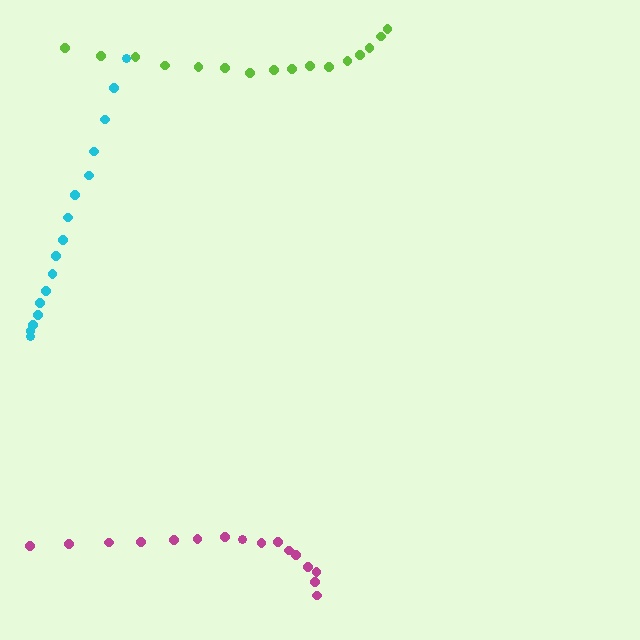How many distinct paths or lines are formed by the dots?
There are 3 distinct paths.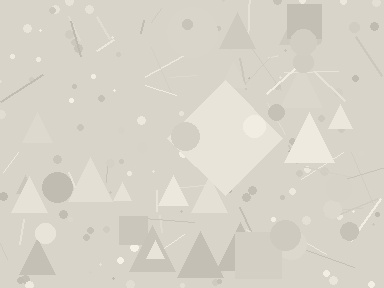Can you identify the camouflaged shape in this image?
The camouflaged shape is a diamond.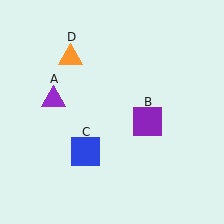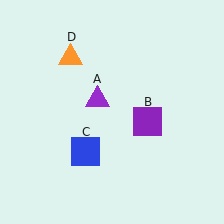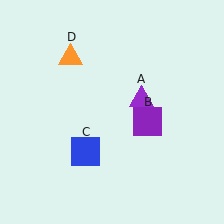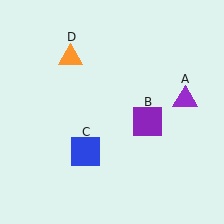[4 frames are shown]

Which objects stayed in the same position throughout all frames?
Purple square (object B) and blue square (object C) and orange triangle (object D) remained stationary.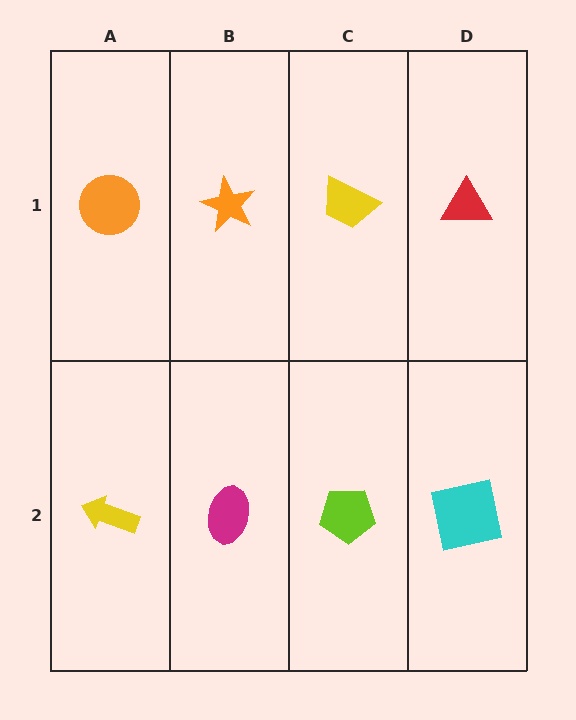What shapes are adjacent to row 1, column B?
A magenta ellipse (row 2, column B), an orange circle (row 1, column A), a yellow trapezoid (row 1, column C).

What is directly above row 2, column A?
An orange circle.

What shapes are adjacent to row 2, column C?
A yellow trapezoid (row 1, column C), a magenta ellipse (row 2, column B), a cyan square (row 2, column D).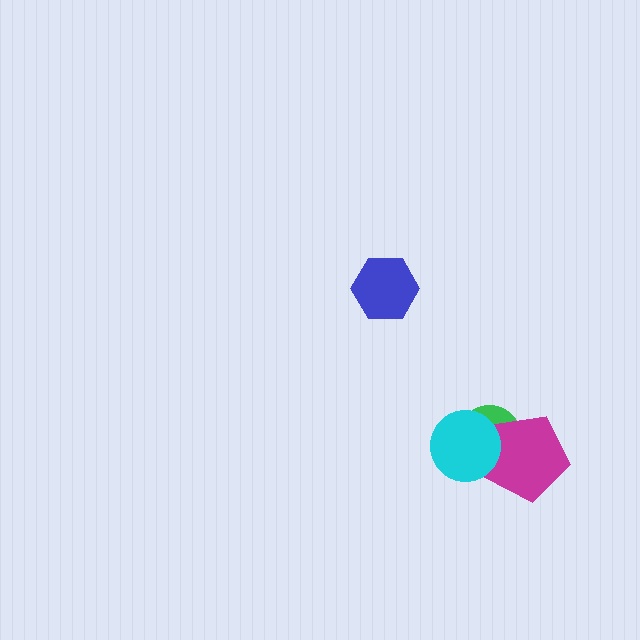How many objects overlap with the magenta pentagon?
2 objects overlap with the magenta pentagon.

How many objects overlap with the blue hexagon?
0 objects overlap with the blue hexagon.